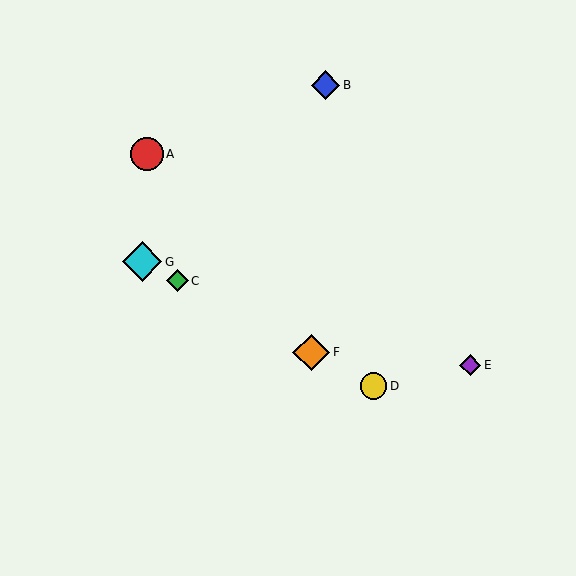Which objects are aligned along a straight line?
Objects C, D, F, G are aligned along a straight line.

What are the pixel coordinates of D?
Object D is at (374, 386).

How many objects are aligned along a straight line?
4 objects (C, D, F, G) are aligned along a straight line.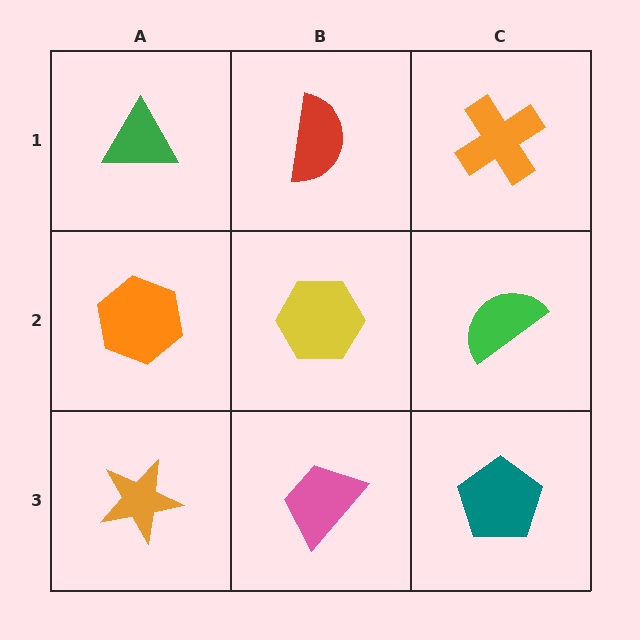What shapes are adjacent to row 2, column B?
A red semicircle (row 1, column B), a pink trapezoid (row 3, column B), an orange hexagon (row 2, column A), a green semicircle (row 2, column C).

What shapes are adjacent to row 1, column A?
An orange hexagon (row 2, column A), a red semicircle (row 1, column B).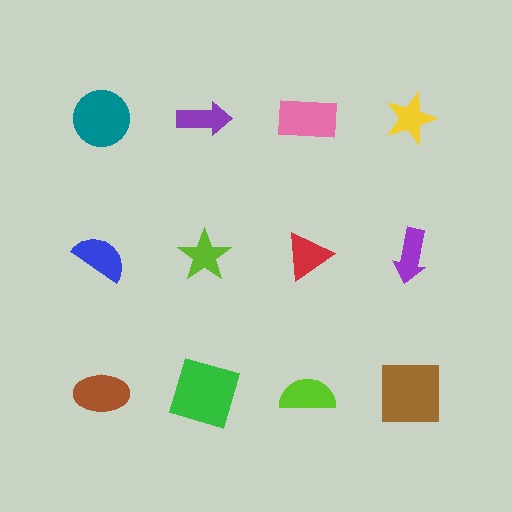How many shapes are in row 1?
4 shapes.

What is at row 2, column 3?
A red triangle.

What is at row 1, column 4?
A yellow star.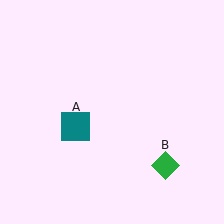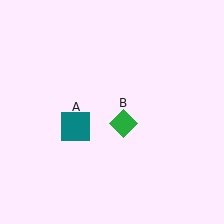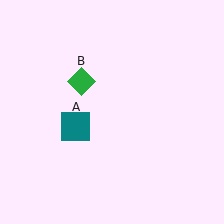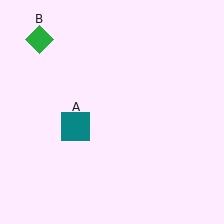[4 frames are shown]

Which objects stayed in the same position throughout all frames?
Teal square (object A) remained stationary.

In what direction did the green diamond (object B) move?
The green diamond (object B) moved up and to the left.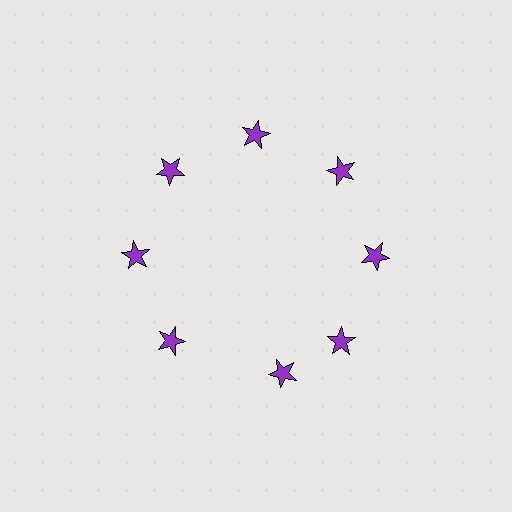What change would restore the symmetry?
The symmetry would be restored by rotating it back into even spacing with its neighbors so that all 8 stars sit at equal angles and equal distance from the center.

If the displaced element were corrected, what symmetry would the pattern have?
It would have 8-fold rotational symmetry — the pattern would map onto itself every 45 degrees.